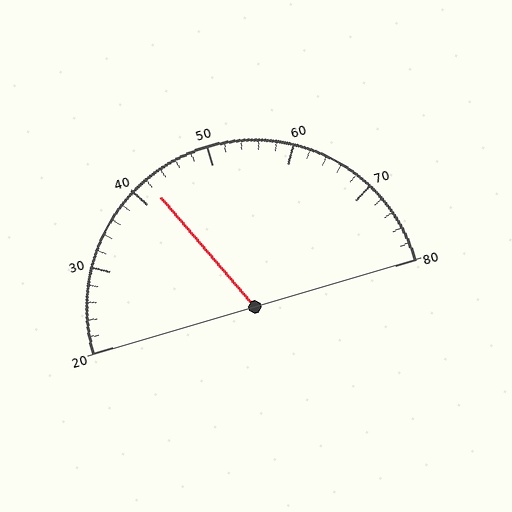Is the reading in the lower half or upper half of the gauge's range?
The reading is in the lower half of the range (20 to 80).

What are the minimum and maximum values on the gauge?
The gauge ranges from 20 to 80.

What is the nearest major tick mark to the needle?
The nearest major tick mark is 40.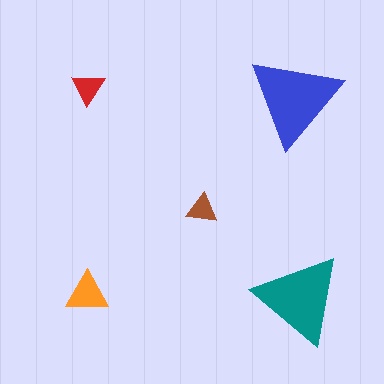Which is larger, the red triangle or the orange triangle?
The orange one.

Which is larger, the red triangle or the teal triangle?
The teal one.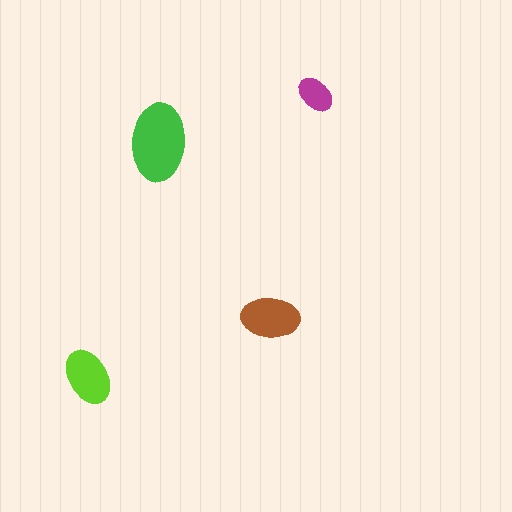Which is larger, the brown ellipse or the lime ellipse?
The brown one.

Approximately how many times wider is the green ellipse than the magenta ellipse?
About 2 times wider.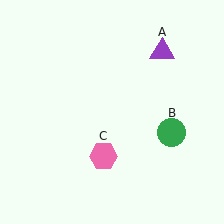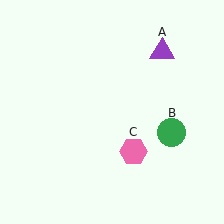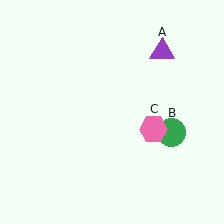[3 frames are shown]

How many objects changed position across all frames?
1 object changed position: pink hexagon (object C).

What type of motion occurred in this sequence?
The pink hexagon (object C) rotated counterclockwise around the center of the scene.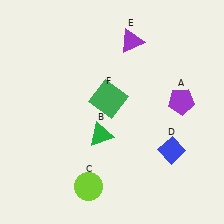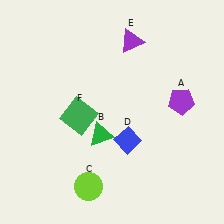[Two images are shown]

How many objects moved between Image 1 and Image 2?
2 objects moved between the two images.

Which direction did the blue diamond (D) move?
The blue diamond (D) moved left.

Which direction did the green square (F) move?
The green square (F) moved left.